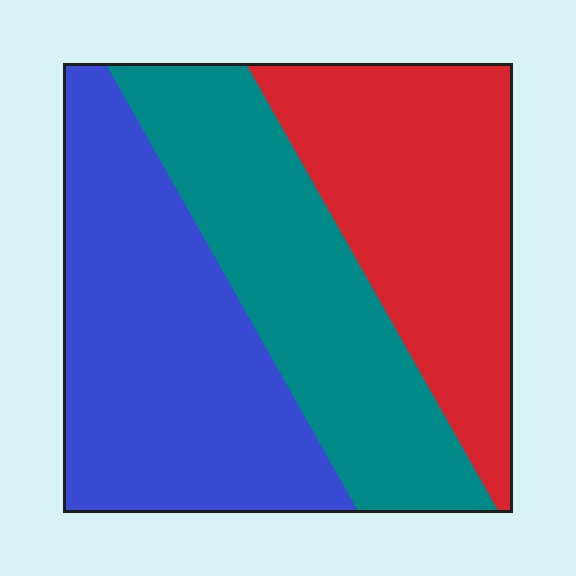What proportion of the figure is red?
Red covers around 30% of the figure.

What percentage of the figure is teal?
Teal covers about 30% of the figure.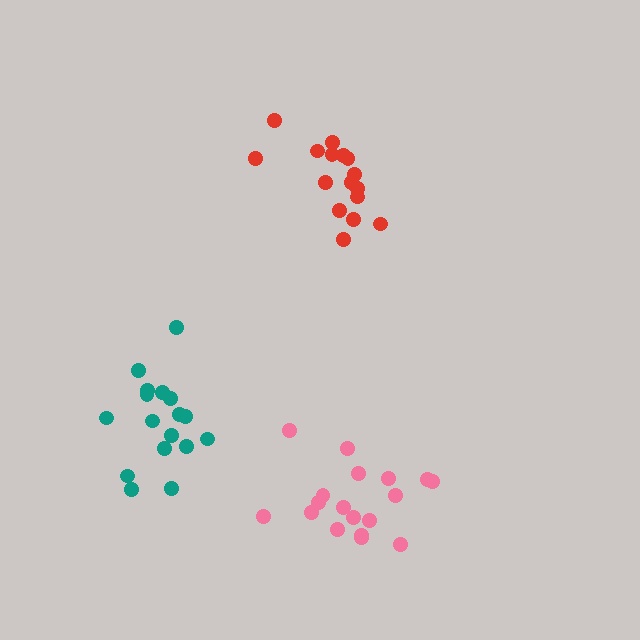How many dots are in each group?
Group 1: 16 dots, Group 2: 18 dots, Group 3: 17 dots (51 total).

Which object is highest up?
The red cluster is topmost.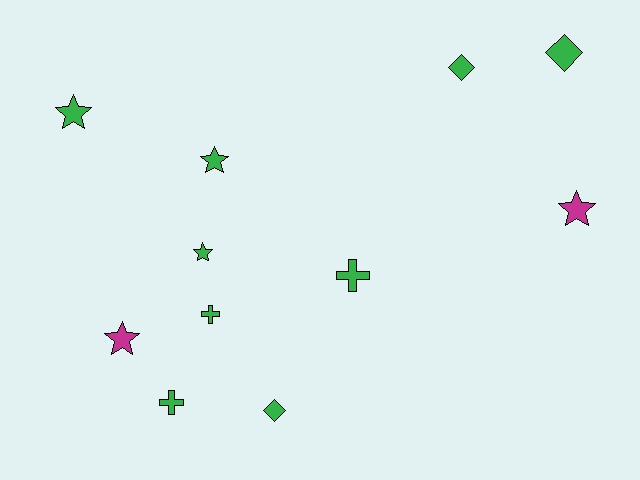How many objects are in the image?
There are 11 objects.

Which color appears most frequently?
Green, with 9 objects.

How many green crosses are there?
There are 3 green crosses.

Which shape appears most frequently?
Star, with 5 objects.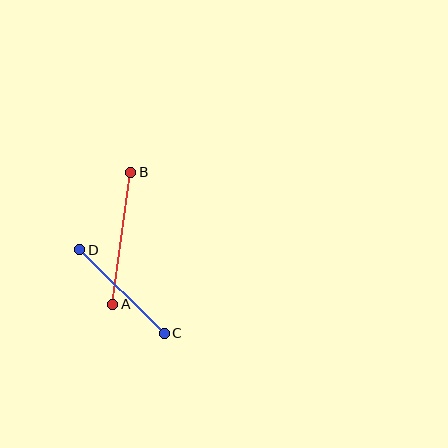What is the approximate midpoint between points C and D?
The midpoint is at approximately (122, 292) pixels.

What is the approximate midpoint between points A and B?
The midpoint is at approximately (122, 238) pixels.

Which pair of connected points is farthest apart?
Points A and B are farthest apart.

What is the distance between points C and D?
The distance is approximately 119 pixels.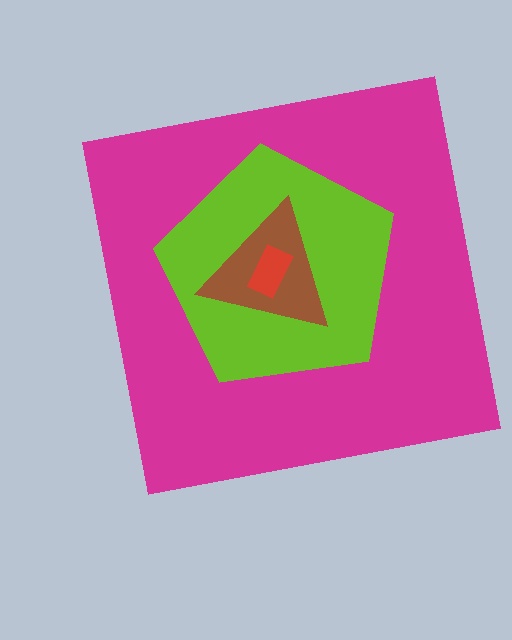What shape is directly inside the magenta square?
The lime pentagon.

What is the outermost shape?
The magenta square.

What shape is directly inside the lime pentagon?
The brown triangle.